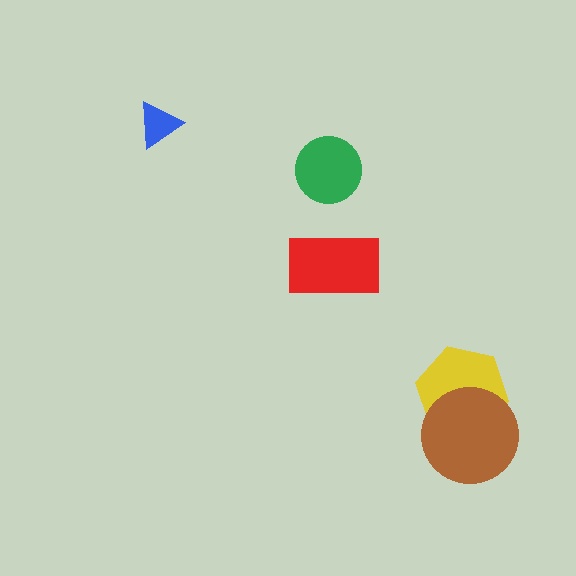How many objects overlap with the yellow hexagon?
1 object overlaps with the yellow hexagon.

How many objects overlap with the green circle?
0 objects overlap with the green circle.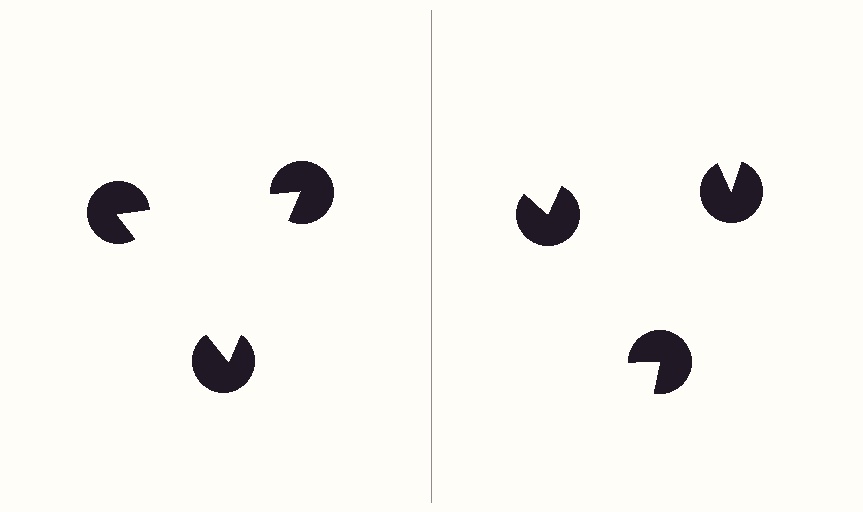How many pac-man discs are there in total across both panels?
6 — 3 on each side.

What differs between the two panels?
The pac-man discs are positioned identically on both sides; only the wedge orientations differ. On the left they align to a triangle; on the right they are misaligned.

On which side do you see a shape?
An illusory triangle appears on the left side. On the right side the wedge cuts are rotated, so no coherent shape forms.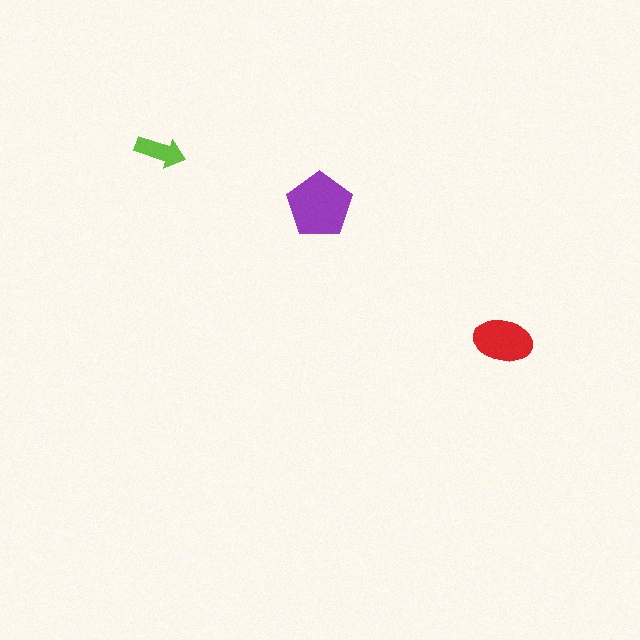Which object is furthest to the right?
The red ellipse is rightmost.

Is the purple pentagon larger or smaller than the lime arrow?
Larger.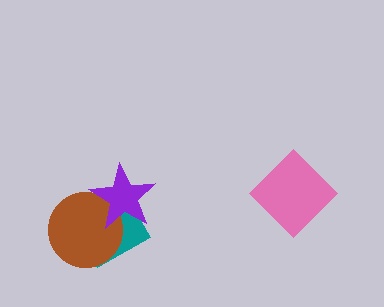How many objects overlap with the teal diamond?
2 objects overlap with the teal diamond.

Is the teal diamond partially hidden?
Yes, it is partially covered by another shape.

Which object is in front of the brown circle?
The purple star is in front of the brown circle.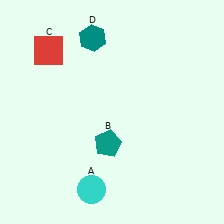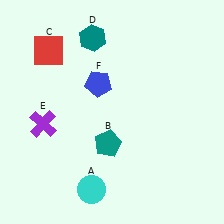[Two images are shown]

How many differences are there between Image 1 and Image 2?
There are 2 differences between the two images.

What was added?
A purple cross (E), a blue pentagon (F) were added in Image 2.